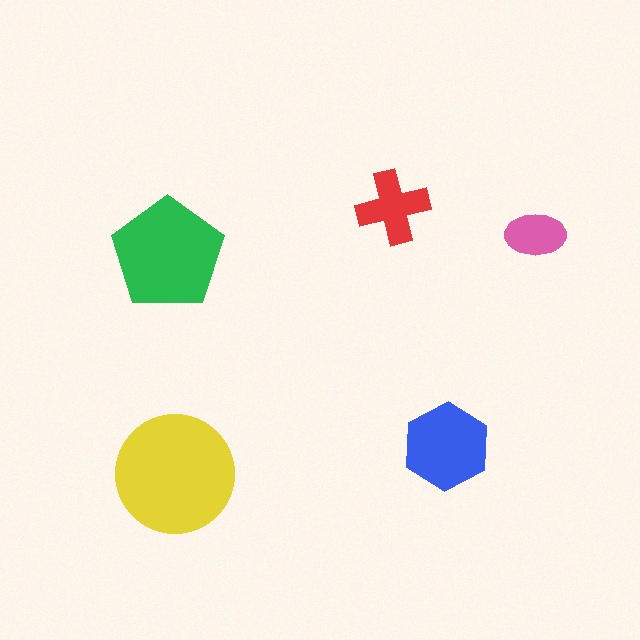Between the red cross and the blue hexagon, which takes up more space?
The blue hexagon.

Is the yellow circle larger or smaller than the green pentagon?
Larger.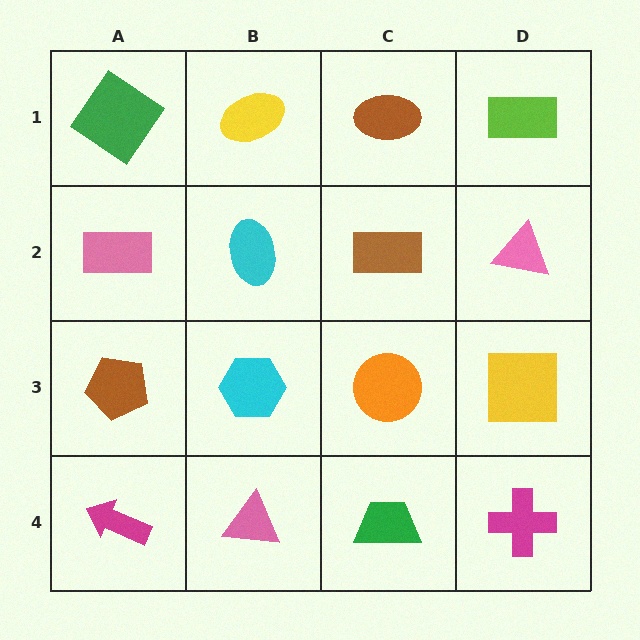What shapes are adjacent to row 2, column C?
A brown ellipse (row 1, column C), an orange circle (row 3, column C), a cyan ellipse (row 2, column B), a pink triangle (row 2, column D).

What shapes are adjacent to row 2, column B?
A yellow ellipse (row 1, column B), a cyan hexagon (row 3, column B), a pink rectangle (row 2, column A), a brown rectangle (row 2, column C).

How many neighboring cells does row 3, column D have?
3.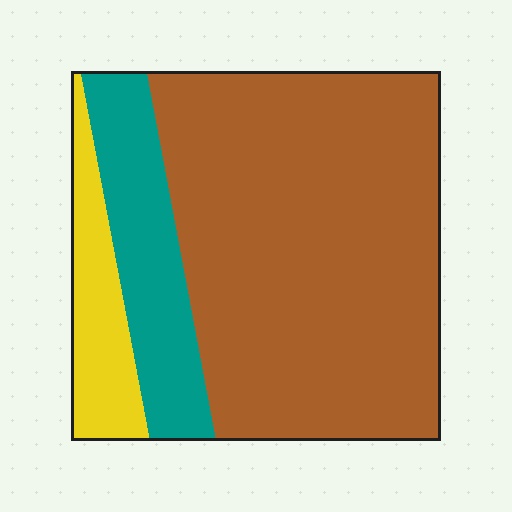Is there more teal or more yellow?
Teal.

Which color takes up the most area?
Brown, at roughly 70%.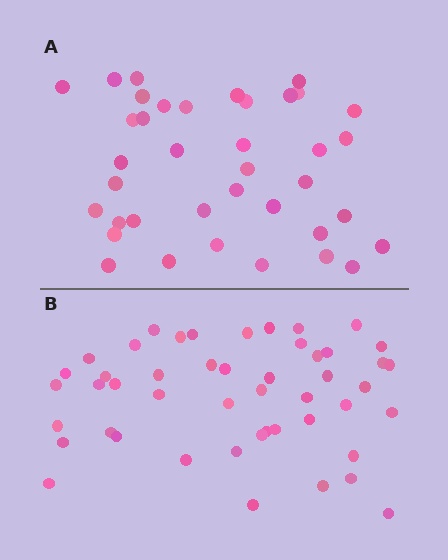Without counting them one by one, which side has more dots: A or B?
Region B (the bottom region) has more dots.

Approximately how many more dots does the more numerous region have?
Region B has roughly 10 or so more dots than region A.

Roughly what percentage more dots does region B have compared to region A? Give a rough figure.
About 25% more.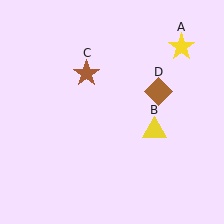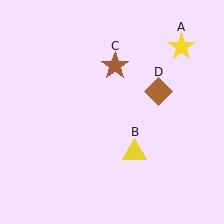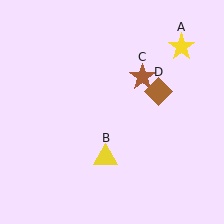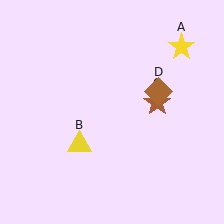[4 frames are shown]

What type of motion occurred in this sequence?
The yellow triangle (object B), brown star (object C) rotated clockwise around the center of the scene.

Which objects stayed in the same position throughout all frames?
Yellow star (object A) and brown diamond (object D) remained stationary.